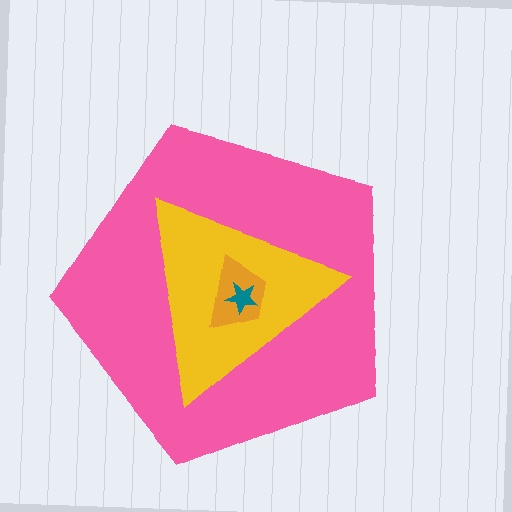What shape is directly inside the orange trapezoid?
The teal star.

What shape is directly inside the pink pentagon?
The yellow triangle.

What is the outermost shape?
The pink pentagon.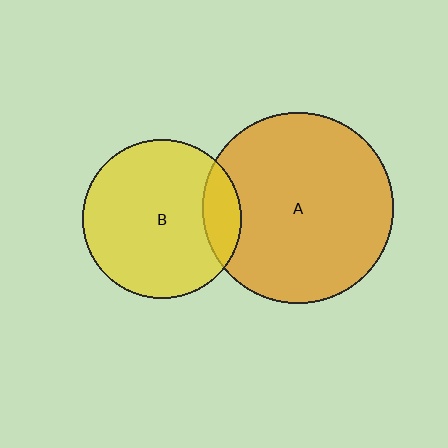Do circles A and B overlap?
Yes.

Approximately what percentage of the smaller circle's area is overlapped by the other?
Approximately 15%.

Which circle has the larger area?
Circle A (orange).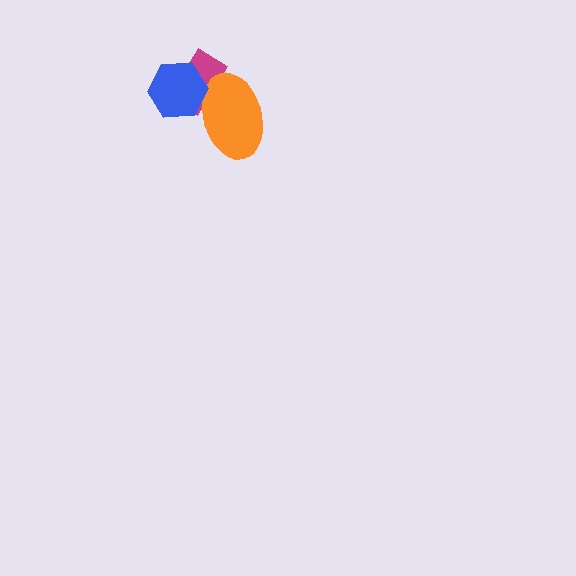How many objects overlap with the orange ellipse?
2 objects overlap with the orange ellipse.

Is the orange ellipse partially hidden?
Yes, it is partially covered by another shape.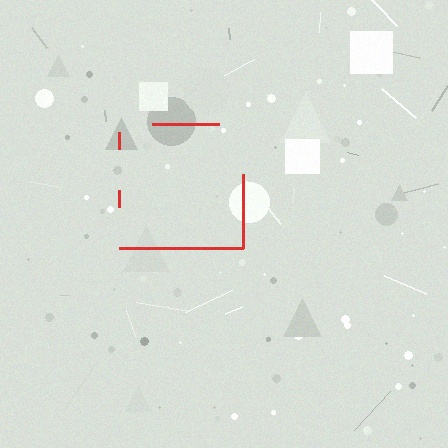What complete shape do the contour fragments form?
The contour fragments form a square.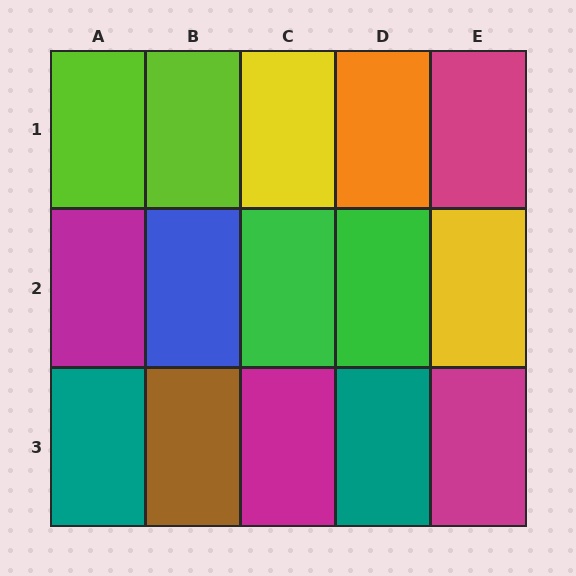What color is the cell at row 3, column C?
Magenta.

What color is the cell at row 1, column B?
Lime.